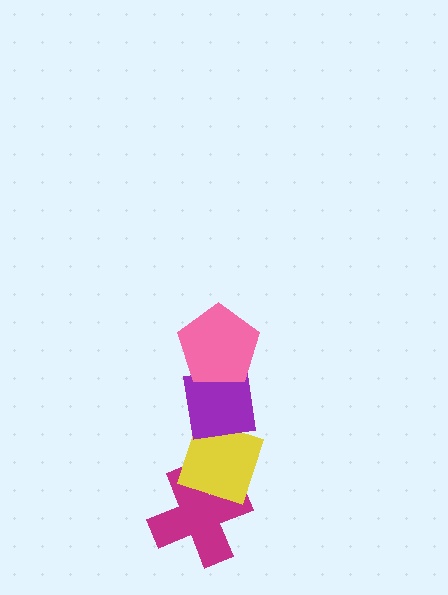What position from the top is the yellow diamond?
The yellow diamond is 3rd from the top.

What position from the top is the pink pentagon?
The pink pentagon is 1st from the top.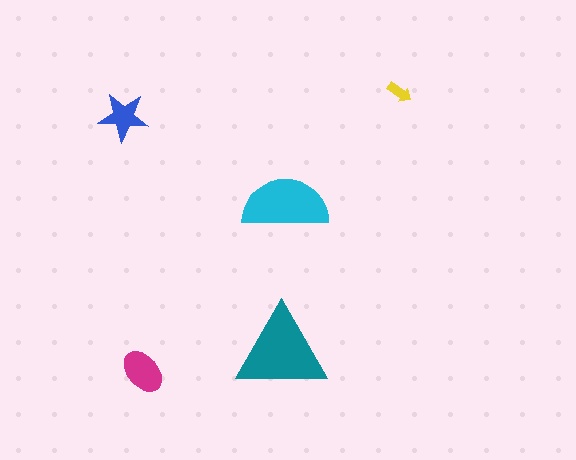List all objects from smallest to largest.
The yellow arrow, the blue star, the magenta ellipse, the cyan semicircle, the teal triangle.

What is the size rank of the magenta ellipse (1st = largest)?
3rd.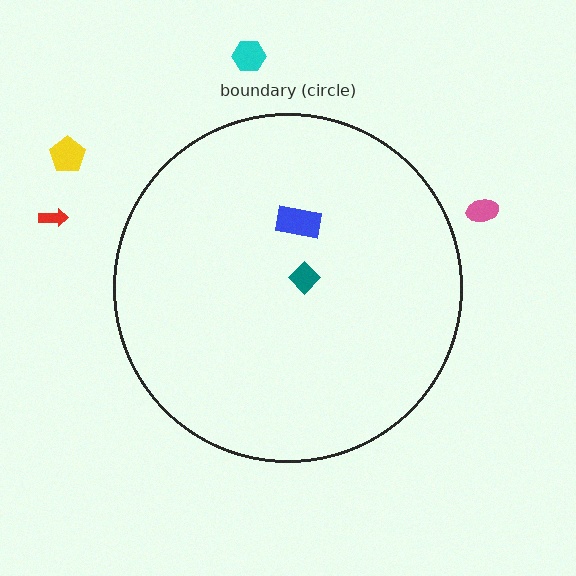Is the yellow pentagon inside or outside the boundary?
Outside.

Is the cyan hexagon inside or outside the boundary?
Outside.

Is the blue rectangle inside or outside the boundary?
Inside.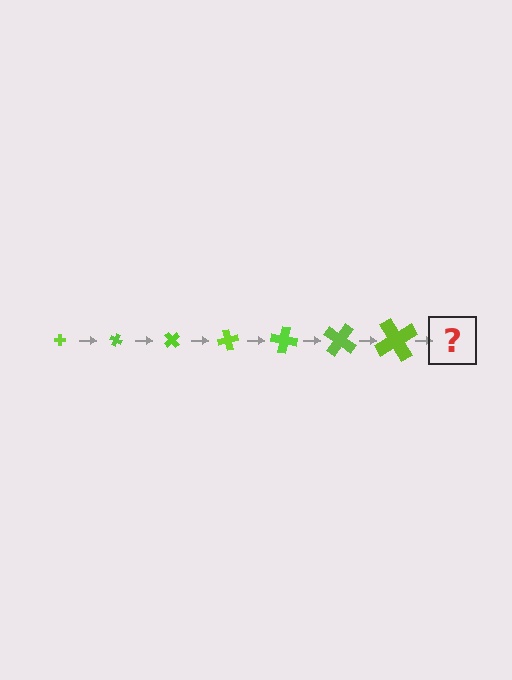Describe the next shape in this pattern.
It should be a cross, larger than the previous one and rotated 175 degrees from the start.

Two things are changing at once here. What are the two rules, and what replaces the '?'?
The two rules are that the cross grows larger each step and it rotates 25 degrees each step. The '?' should be a cross, larger than the previous one and rotated 175 degrees from the start.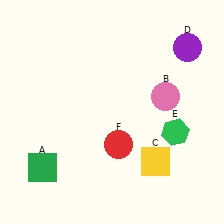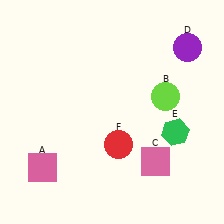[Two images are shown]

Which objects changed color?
A changed from green to pink. B changed from pink to lime. C changed from yellow to pink.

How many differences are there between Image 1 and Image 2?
There are 3 differences between the two images.